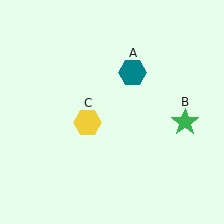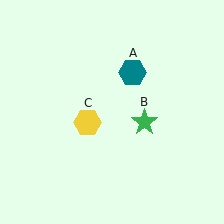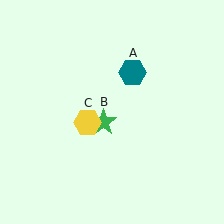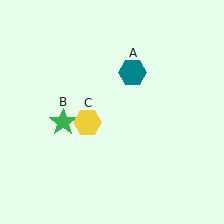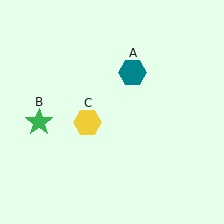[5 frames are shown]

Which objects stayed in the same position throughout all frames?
Teal hexagon (object A) and yellow hexagon (object C) remained stationary.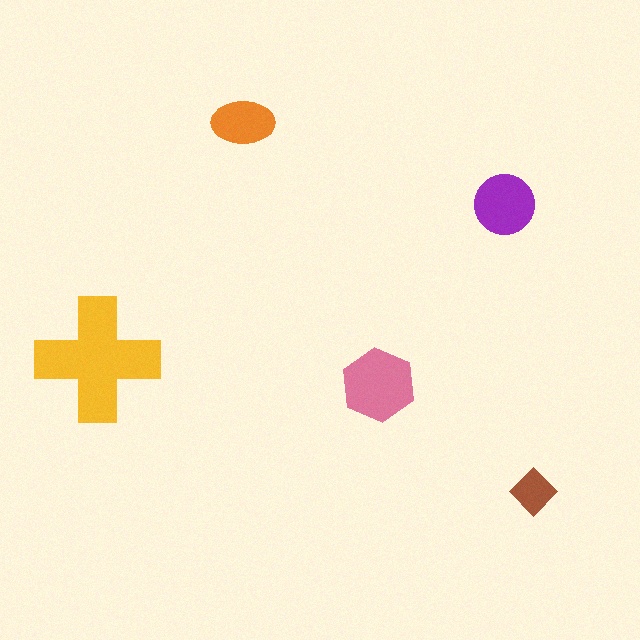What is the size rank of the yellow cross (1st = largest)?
1st.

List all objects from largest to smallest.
The yellow cross, the pink hexagon, the purple circle, the orange ellipse, the brown diamond.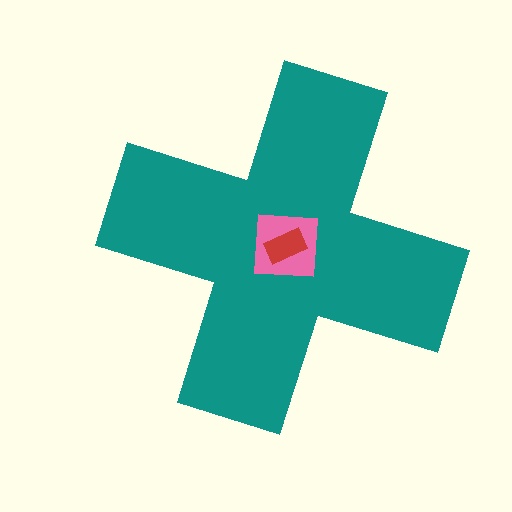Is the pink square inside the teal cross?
Yes.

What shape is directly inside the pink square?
The red rectangle.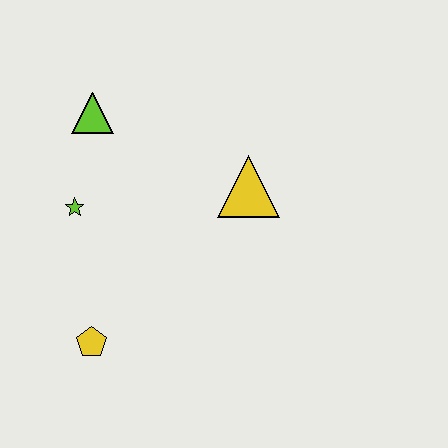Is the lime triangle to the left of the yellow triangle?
Yes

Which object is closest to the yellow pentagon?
The lime star is closest to the yellow pentagon.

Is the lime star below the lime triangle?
Yes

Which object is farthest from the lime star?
The yellow triangle is farthest from the lime star.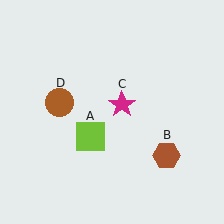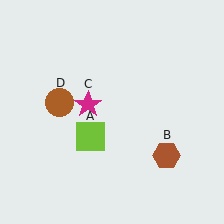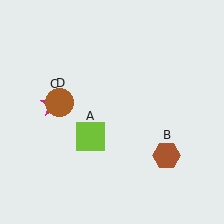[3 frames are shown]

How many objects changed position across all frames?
1 object changed position: magenta star (object C).